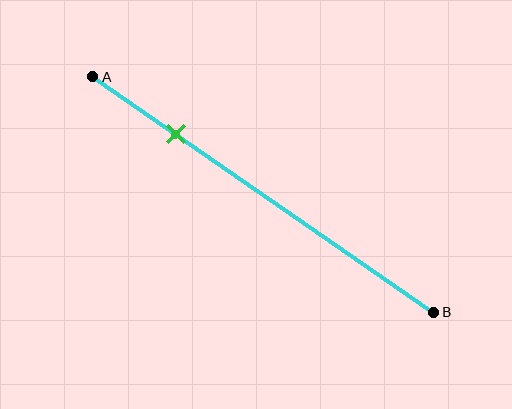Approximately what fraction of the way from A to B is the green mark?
The green mark is approximately 25% of the way from A to B.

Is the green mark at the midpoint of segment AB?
No, the mark is at about 25% from A, not at the 50% midpoint.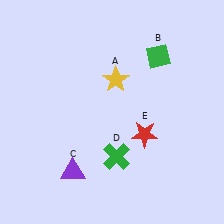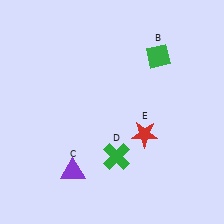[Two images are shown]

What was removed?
The yellow star (A) was removed in Image 2.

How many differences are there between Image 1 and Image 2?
There is 1 difference between the two images.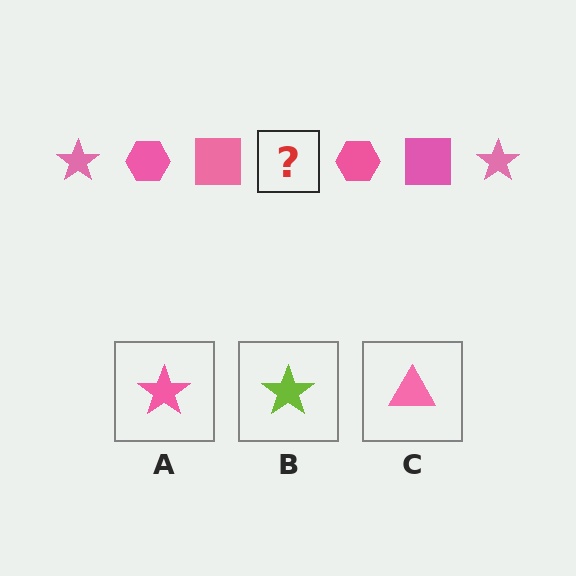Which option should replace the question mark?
Option A.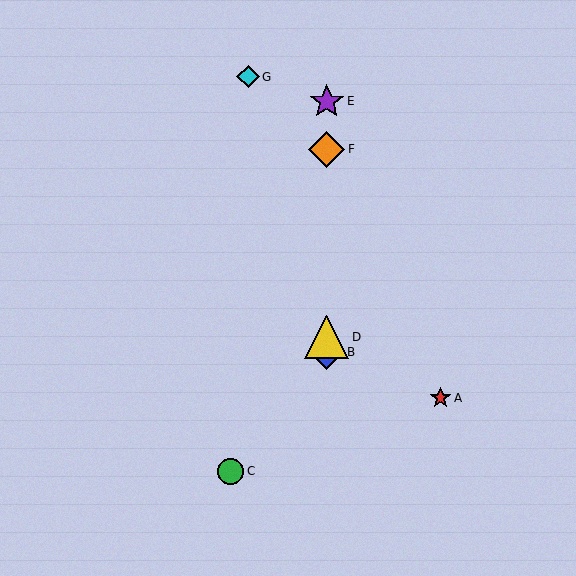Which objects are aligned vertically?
Objects B, D, E, F are aligned vertically.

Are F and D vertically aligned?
Yes, both are at x≈327.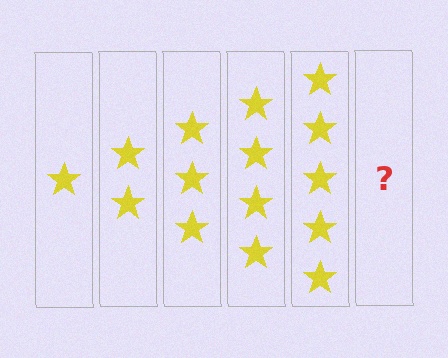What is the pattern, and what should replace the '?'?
The pattern is that each step adds one more star. The '?' should be 6 stars.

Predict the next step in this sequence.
The next step is 6 stars.